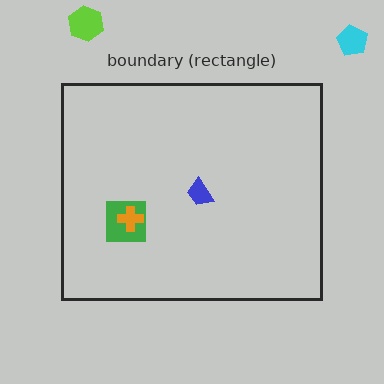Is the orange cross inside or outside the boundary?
Inside.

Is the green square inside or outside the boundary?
Inside.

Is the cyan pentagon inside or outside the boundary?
Outside.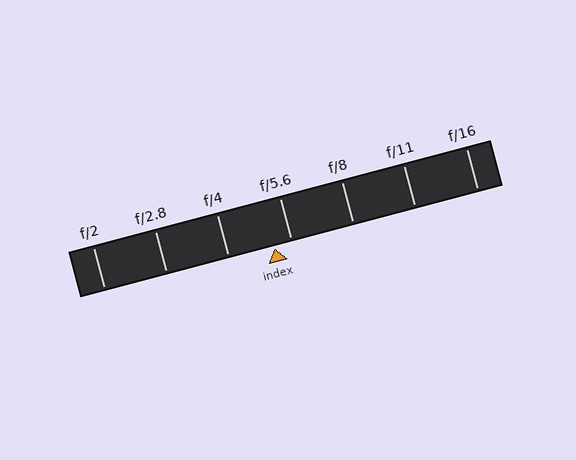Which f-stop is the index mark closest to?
The index mark is closest to f/5.6.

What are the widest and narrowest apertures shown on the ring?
The widest aperture shown is f/2 and the narrowest is f/16.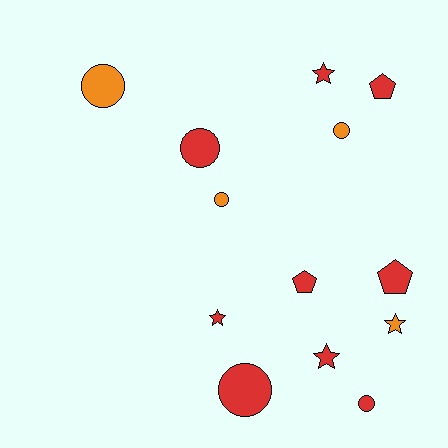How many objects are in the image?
There are 13 objects.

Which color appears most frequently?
Red, with 9 objects.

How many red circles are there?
There are 3 red circles.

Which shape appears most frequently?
Circle, with 6 objects.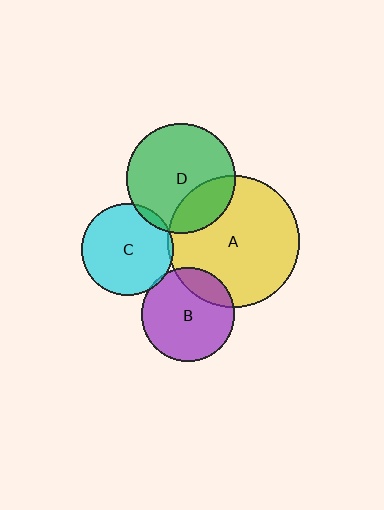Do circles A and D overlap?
Yes.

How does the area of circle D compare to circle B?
Approximately 1.4 times.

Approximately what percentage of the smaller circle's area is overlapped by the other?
Approximately 25%.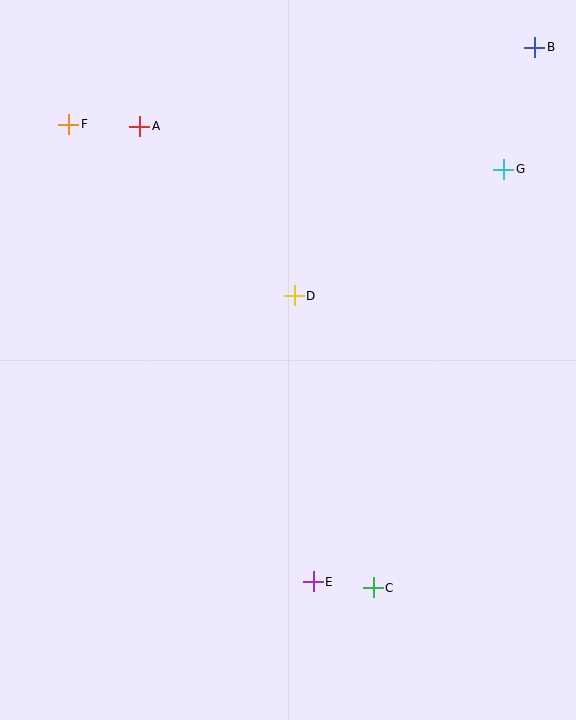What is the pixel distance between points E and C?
The distance between E and C is 60 pixels.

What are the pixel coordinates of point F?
Point F is at (69, 124).